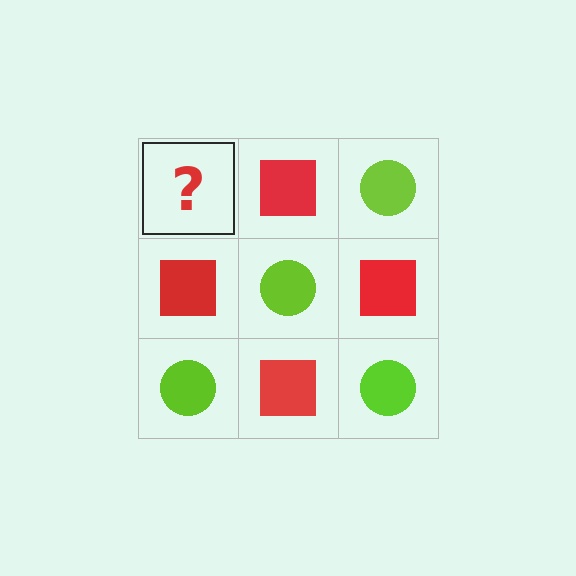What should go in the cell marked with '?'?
The missing cell should contain a lime circle.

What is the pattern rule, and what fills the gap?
The rule is that it alternates lime circle and red square in a checkerboard pattern. The gap should be filled with a lime circle.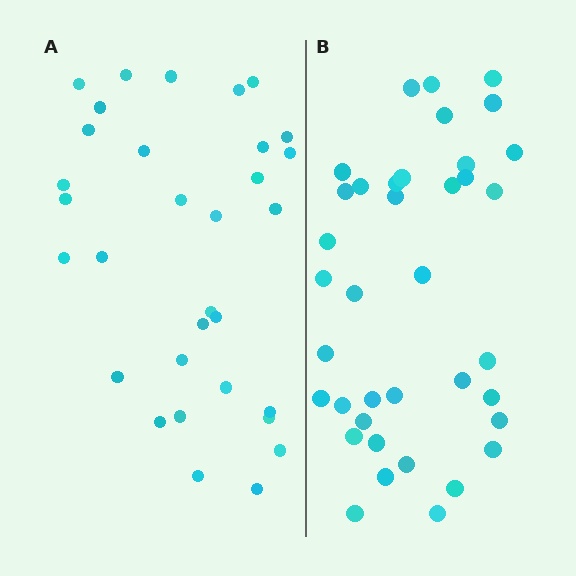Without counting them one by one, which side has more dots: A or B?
Region B (the right region) has more dots.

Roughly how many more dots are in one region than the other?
Region B has about 6 more dots than region A.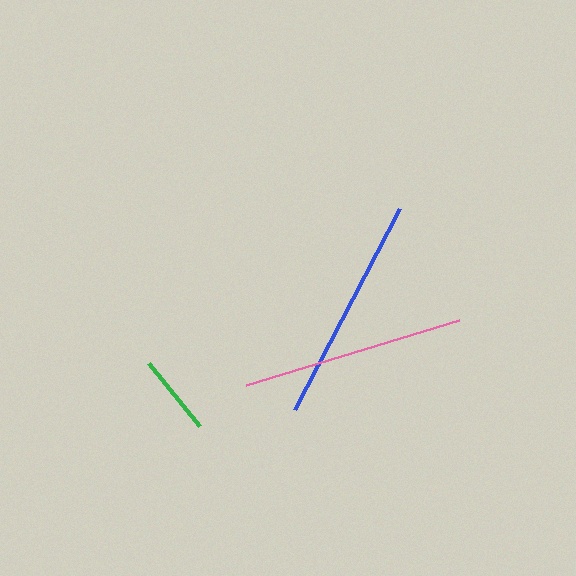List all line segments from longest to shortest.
From longest to shortest: blue, pink, green.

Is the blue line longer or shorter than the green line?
The blue line is longer than the green line.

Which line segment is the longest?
The blue line is the longest at approximately 227 pixels.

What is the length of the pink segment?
The pink segment is approximately 223 pixels long.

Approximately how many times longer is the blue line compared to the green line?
The blue line is approximately 2.8 times the length of the green line.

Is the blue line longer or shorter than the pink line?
The blue line is longer than the pink line.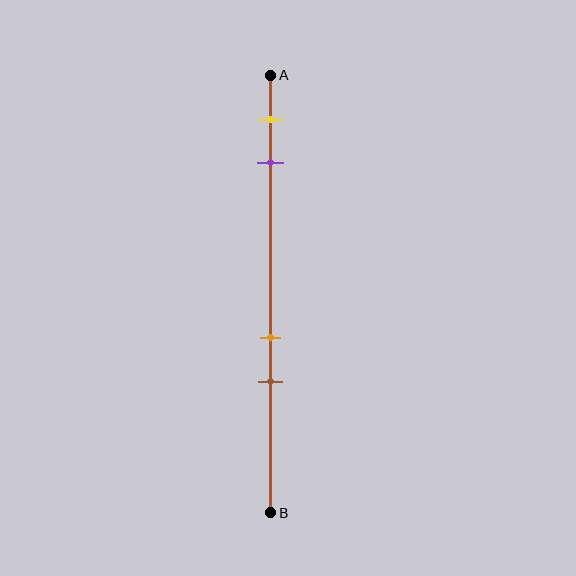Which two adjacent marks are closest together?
The orange and brown marks are the closest adjacent pair.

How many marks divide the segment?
There are 4 marks dividing the segment.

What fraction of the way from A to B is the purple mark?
The purple mark is approximately 20% (0.2) of the way from A to B.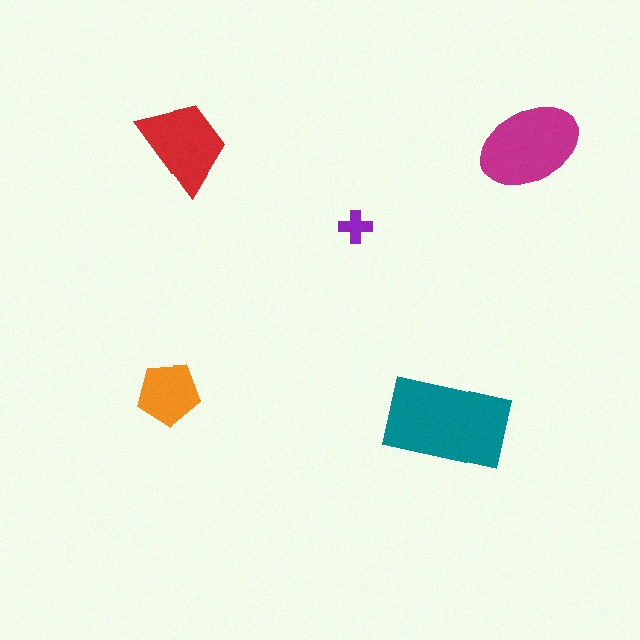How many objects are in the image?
There are 5 objects in the image.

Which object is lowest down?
The teal rectangle is bottommost.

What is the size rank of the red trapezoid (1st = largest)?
3rd.